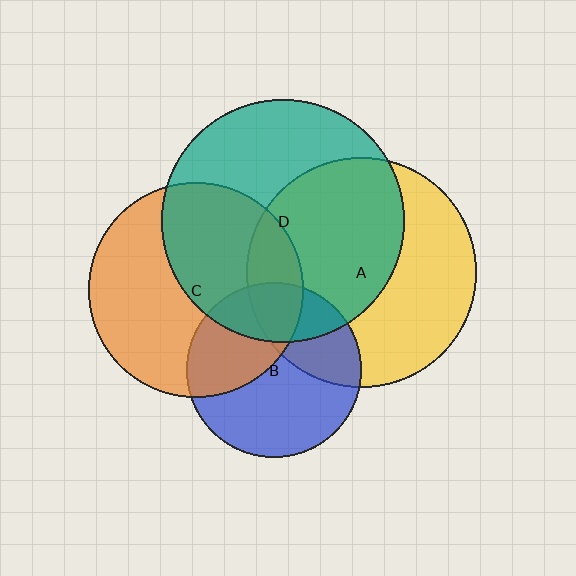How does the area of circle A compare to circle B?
Approximately 1.7 times.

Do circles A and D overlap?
Yes.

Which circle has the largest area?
Circle D (teal).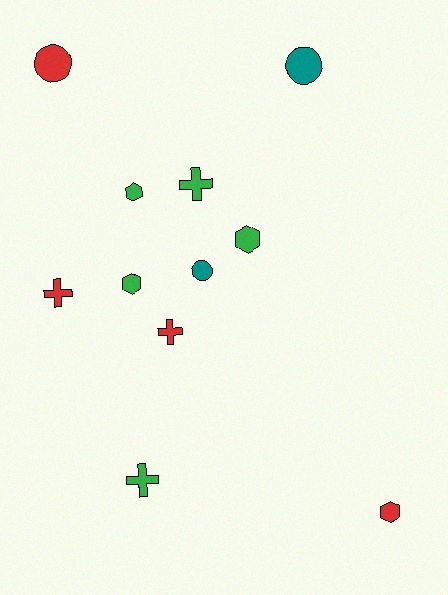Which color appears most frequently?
Green, with 5 objects.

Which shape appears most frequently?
Cross, with 4 objects.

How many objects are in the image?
There are 11 objects.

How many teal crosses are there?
There are no teal crosses.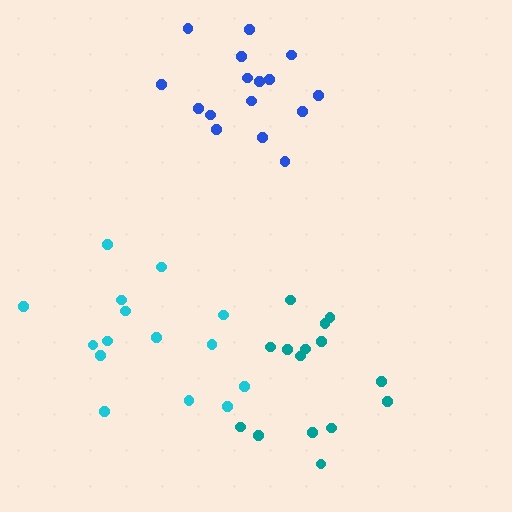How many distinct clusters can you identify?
There are 3 distinct clusters.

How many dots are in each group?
Group 1: 15 dots, Group 2: 15 dots, Group 3: 16 dots (46 total).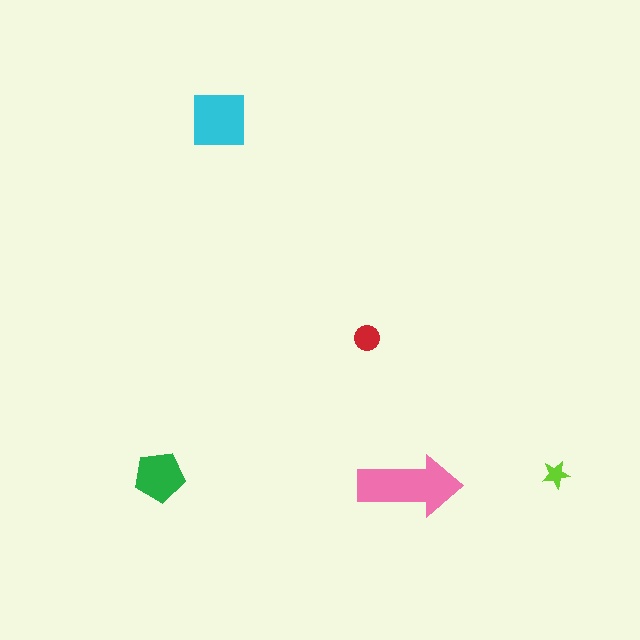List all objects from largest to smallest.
The pink arrow, the cyan square, the green pentagon, the red circle, the lime star.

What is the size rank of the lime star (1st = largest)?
5th.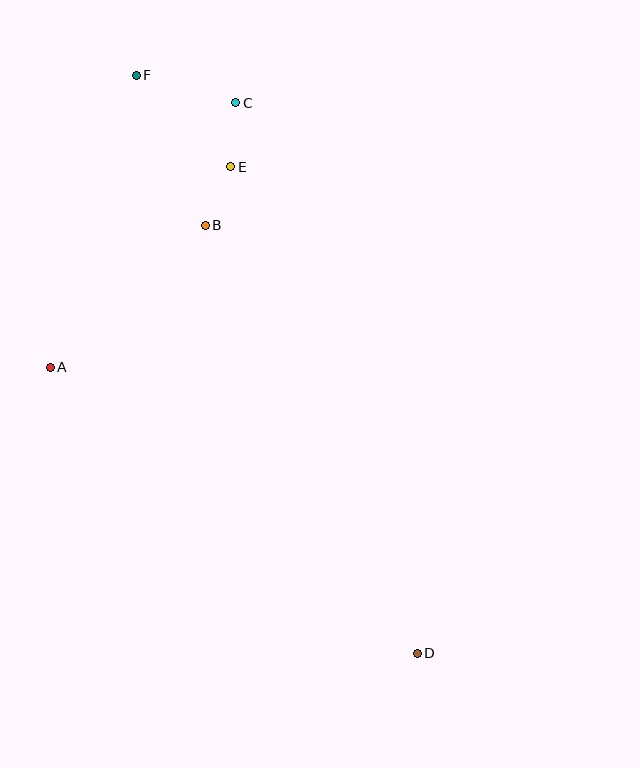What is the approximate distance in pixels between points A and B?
The distance between A and B is approximately 210 pixels.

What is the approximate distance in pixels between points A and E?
The distance between A and E is approximately 270 pixels.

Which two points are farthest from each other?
Points D and F are farthest from each other.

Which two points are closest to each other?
Points B and E are closest to each other.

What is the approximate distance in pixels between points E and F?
The distance between E and F is approximately 132 pixels.